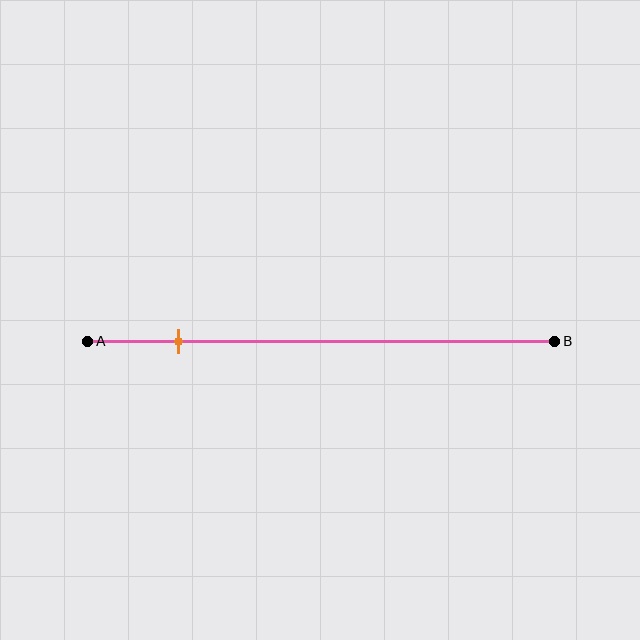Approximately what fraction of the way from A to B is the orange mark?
The orange mark is approximately 20% of the way from A to B.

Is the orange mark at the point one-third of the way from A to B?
No, the mark is at about 20% from A, not at the 33% one-third point.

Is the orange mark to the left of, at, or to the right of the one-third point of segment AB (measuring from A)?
The orange mark is to the left of the one-third point of segment AB.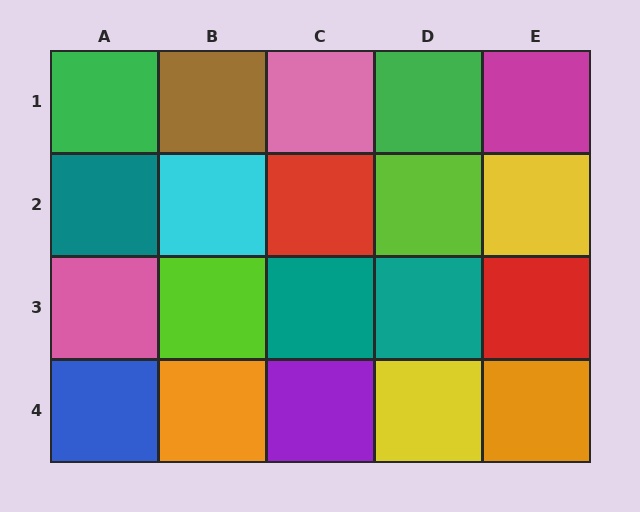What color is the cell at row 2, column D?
Lime.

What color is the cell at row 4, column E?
Orange.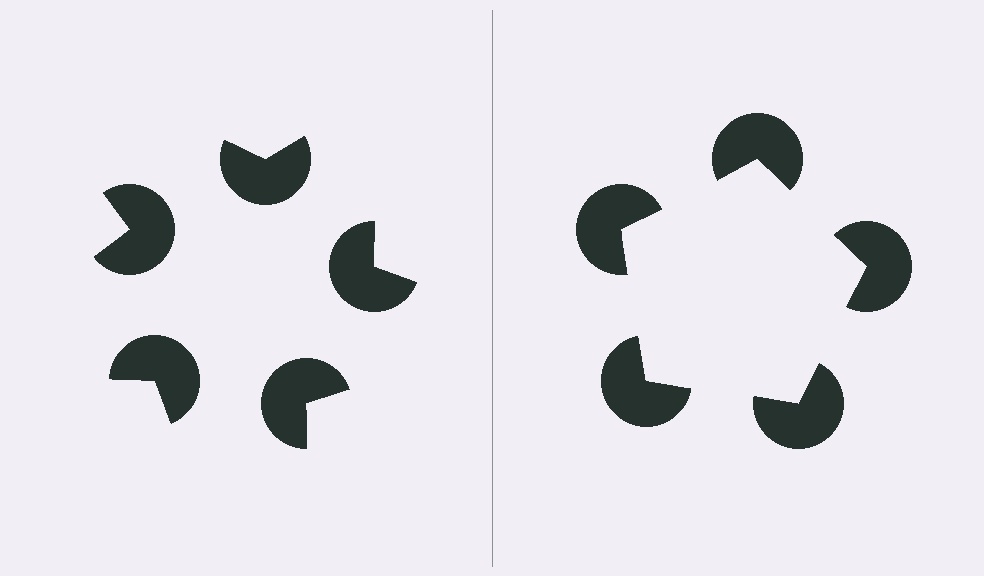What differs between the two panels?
The pac-man discs are positioned identically on both sides; only the wedge orientations differ. On the right they align to a pentagon; on the left they are misaligned.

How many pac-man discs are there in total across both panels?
10 — 5 on each side.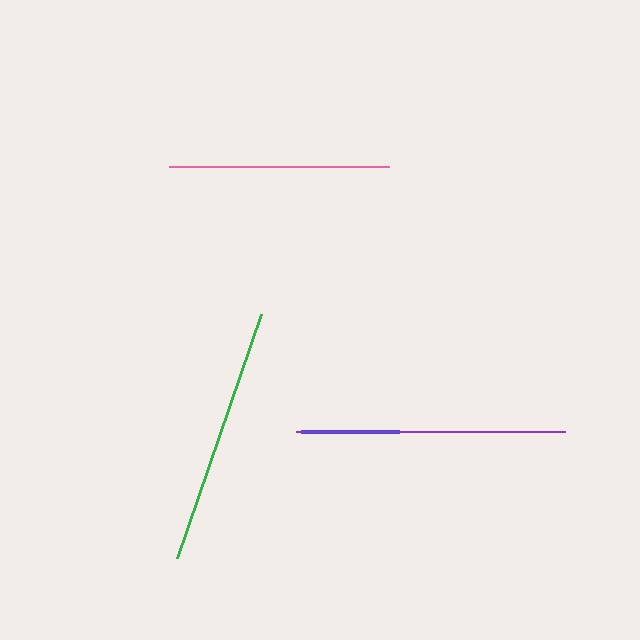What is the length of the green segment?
The green segment is approximately 258 pixels long.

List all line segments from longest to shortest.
From longest to shortest: purple, green, pink, blue.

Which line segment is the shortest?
The blue line is the shortest at approximately 98 pixels.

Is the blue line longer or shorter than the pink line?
The pink line is longer than the blue line.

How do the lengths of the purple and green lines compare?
The purple and green lines are approximately the same length.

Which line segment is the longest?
The purple line is the longest at approximately 269 pixels.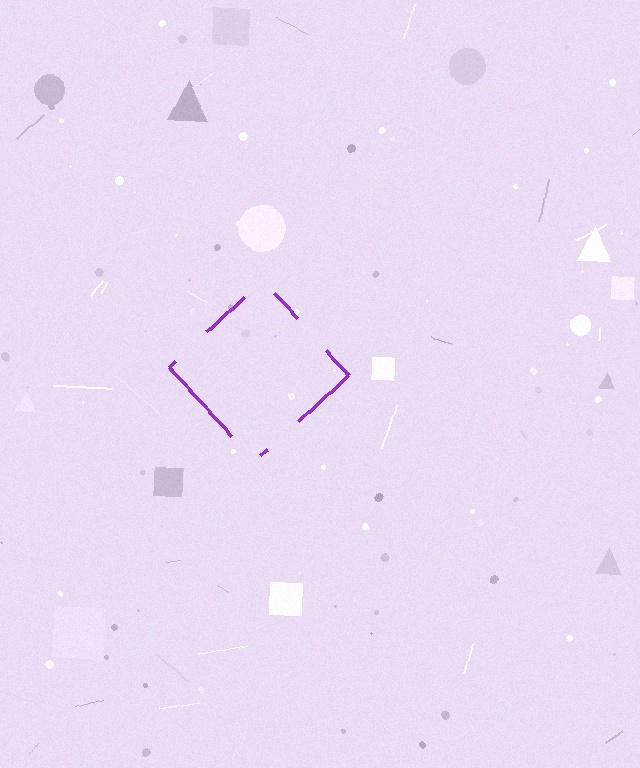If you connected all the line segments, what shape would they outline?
They would outline a diamond.